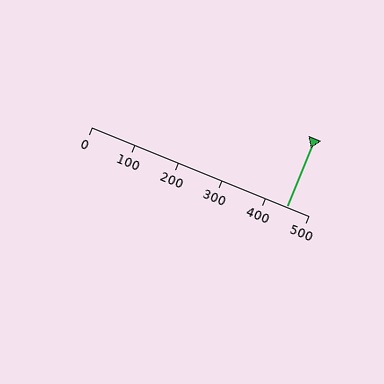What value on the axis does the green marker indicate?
The marker indicates approximately 450.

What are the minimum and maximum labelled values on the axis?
The axis runs from 0 to 500.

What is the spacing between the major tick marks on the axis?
The major ticks are spaced 100 apart.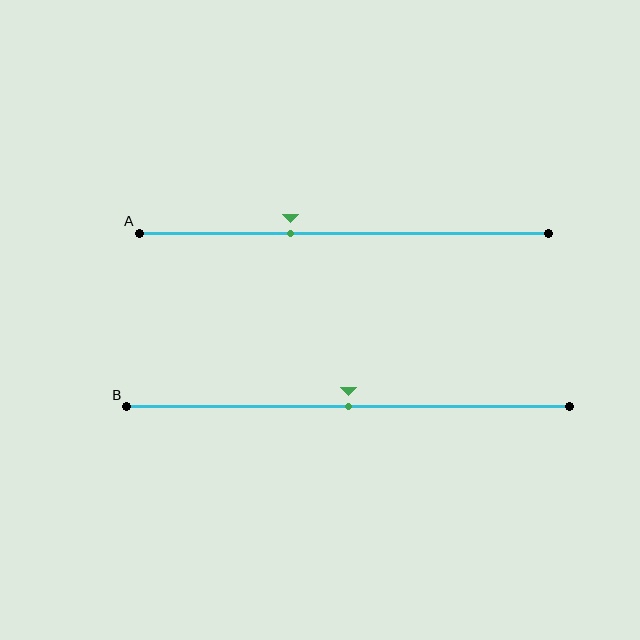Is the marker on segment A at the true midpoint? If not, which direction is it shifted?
No, the marker on segment A is shifted to the left by about 13% of the segment length.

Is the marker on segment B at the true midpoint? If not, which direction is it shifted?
Yes, the marker on segment B is at the true midpoint.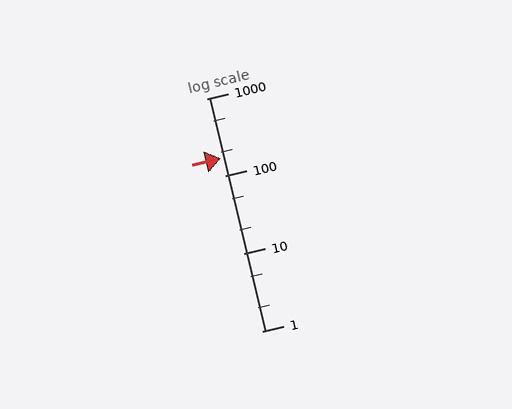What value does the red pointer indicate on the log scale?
The pointer indicates approximately 170.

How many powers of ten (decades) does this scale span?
The scale spans 3 decades, from 1 to 1000.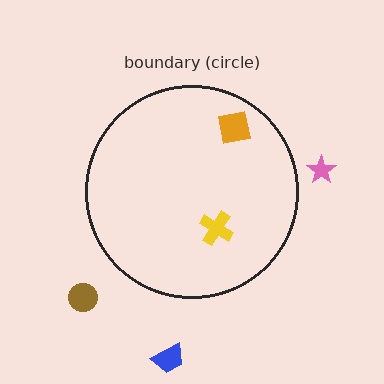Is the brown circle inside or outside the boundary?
Outside.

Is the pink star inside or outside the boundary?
Outside.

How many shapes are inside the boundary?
2 inside, 3 outside.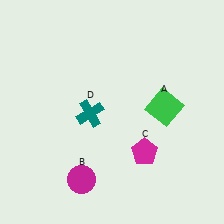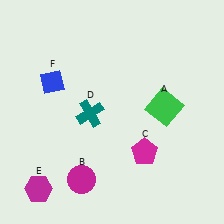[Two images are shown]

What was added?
A magenta hexagon (E), a blue diamond (F) were added in Image 2.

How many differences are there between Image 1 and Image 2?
There are 2 differences between the two images.